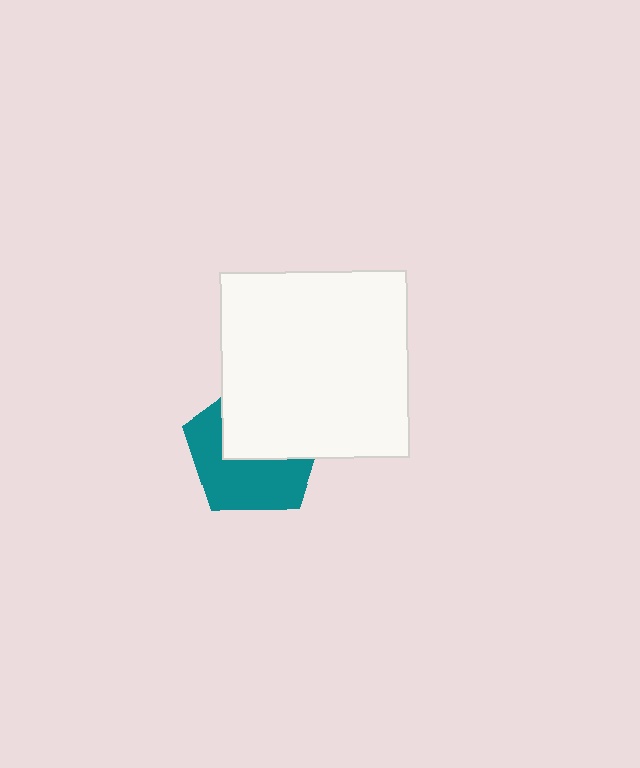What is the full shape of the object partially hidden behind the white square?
The partially hidden object is a teal pentagon.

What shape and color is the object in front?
The object in front is a white square.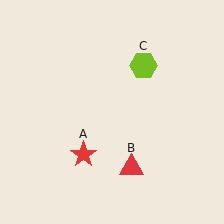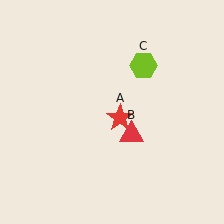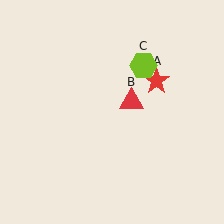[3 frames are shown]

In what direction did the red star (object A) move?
The red star (object A) moved up and to the right.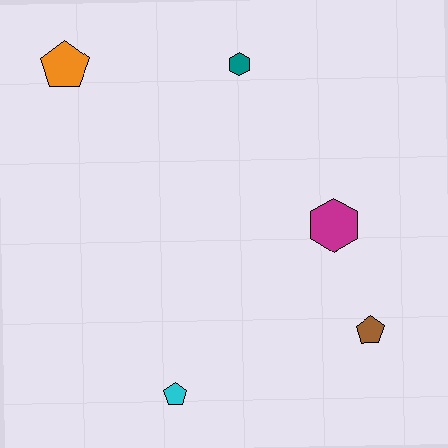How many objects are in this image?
There are 5 objects.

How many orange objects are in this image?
There is 1 orange object.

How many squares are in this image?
There are no squares.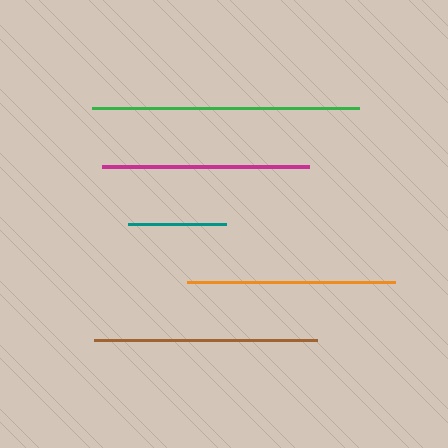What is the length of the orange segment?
The orange segment is approximately 208 pixels long.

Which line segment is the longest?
The green line is the longest at approximately 267 pixels.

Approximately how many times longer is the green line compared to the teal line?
The green line is approximately 2.7 times the length of the teal line.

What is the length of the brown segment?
The brown segment is approximately 223 pixels long.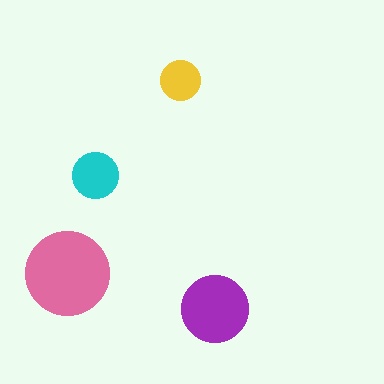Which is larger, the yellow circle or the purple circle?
The purple one.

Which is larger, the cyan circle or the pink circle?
The pink one.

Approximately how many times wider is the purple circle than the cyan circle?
About 1.5 times wider.